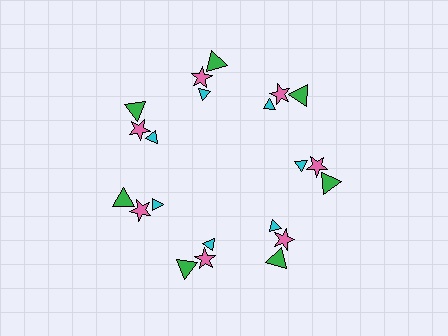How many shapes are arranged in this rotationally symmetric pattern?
There are 21 shapes, arranged in 7 groups of 3.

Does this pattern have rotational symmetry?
Yes, this pattern has 7-fold rotational symmetry. It looks the same after rotating 51 degrees around the center.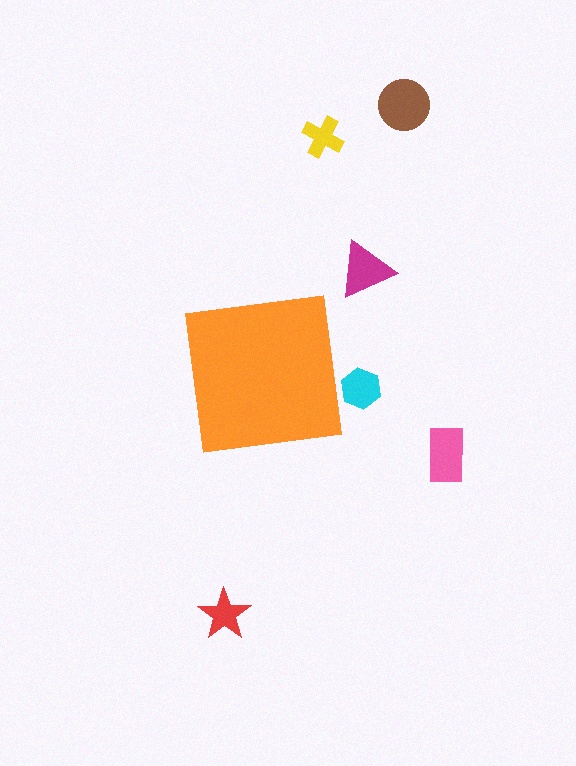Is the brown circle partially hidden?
No, the brown circle is fully visible.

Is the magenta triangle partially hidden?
No, the magenta triangle is fully visible.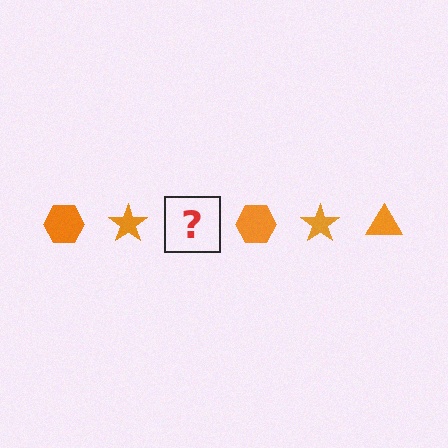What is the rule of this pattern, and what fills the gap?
The rule is that the pattern cycles through hexagon, star, triangle shapes in orange. The gap should be filled with an orange triangle.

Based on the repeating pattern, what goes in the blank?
The blank should be an orange triangle.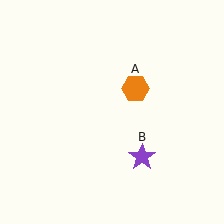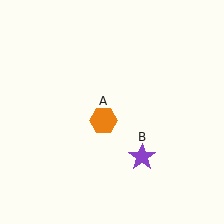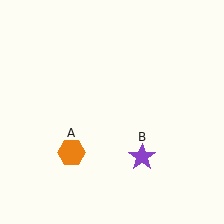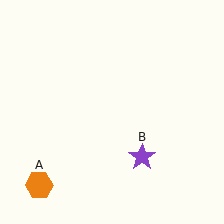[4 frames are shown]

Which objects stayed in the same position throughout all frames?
Purple star (object B) remained stationary.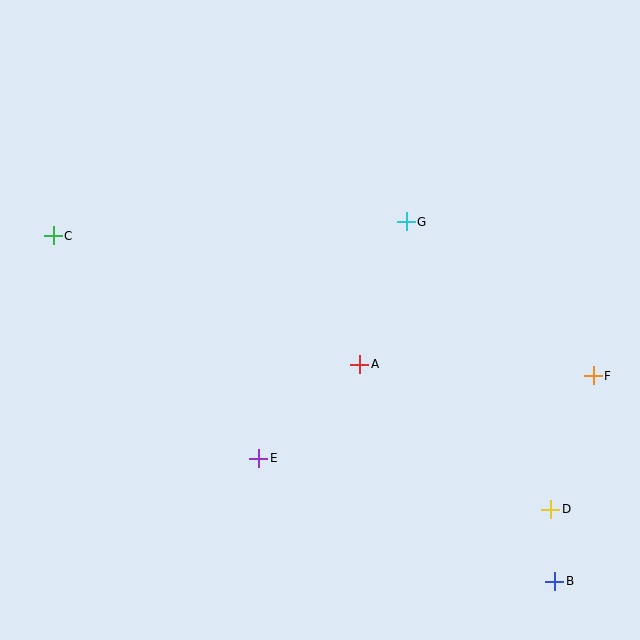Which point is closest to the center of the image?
Point A at (360, 364) is closest to the center.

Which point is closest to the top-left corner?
Point C is closest to the top-left corner.